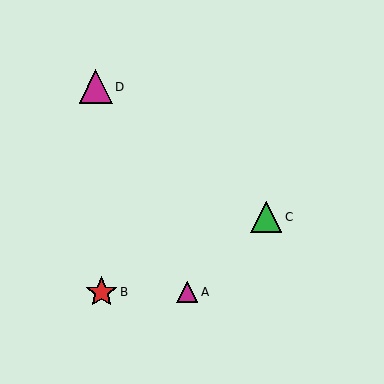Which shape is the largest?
The magenta triangle (labeled D) is the largest.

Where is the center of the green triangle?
The center of the green triangle is at (266, 217).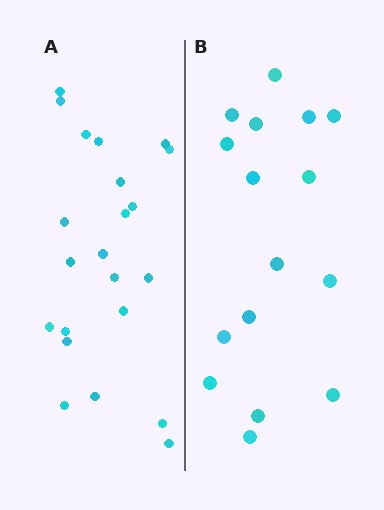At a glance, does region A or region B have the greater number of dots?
Region A (the left region) has more dots.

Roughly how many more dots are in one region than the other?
Region A has about 6 more dots than region B.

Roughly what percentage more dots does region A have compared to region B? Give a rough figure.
About 40% more.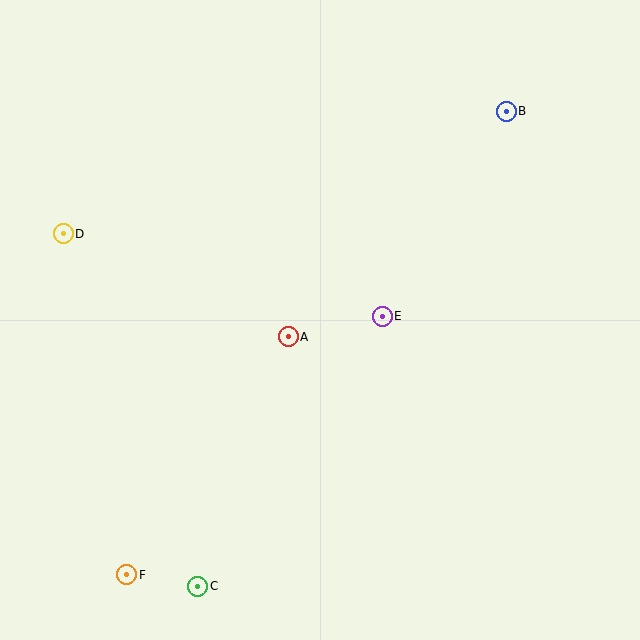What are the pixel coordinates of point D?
Point D is at (63, 234).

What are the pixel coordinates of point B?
Point B is at (506, 111).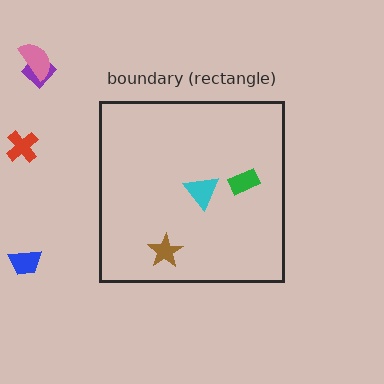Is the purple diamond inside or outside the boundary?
Outside.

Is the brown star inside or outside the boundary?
Inside.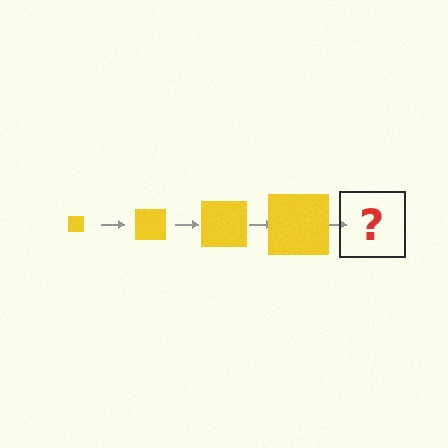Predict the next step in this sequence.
The next step is a yellow square, larger than the previous one.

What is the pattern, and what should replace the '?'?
The pattern is that the square gets progressively larger each step. The '?' should be a yellow square, larger than the previous one.